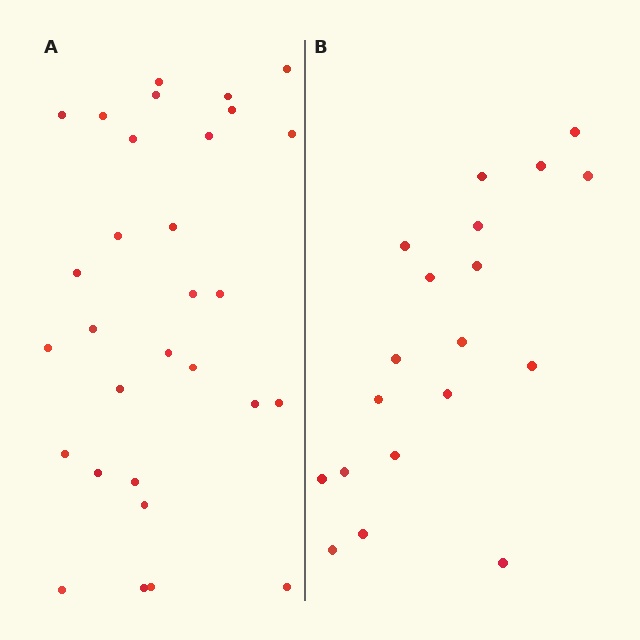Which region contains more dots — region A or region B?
Region A (the left region) has more dots.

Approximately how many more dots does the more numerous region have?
Region A has roughly 12 or so more dots than region B.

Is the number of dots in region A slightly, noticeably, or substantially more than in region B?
Region A has substantially more. The ratio is roughly 1.6 to 1.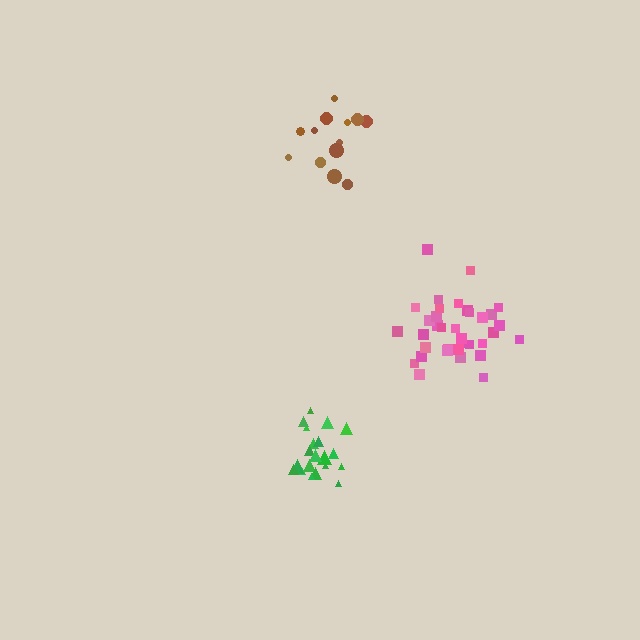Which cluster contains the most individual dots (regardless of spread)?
Pink (35).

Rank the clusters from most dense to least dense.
pink, green, brown.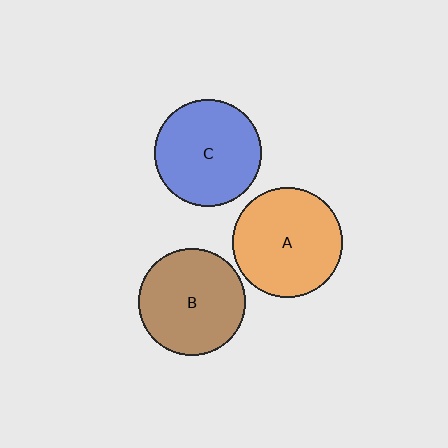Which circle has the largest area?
Circle A (orange).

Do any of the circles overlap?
No, none of the circles overlap.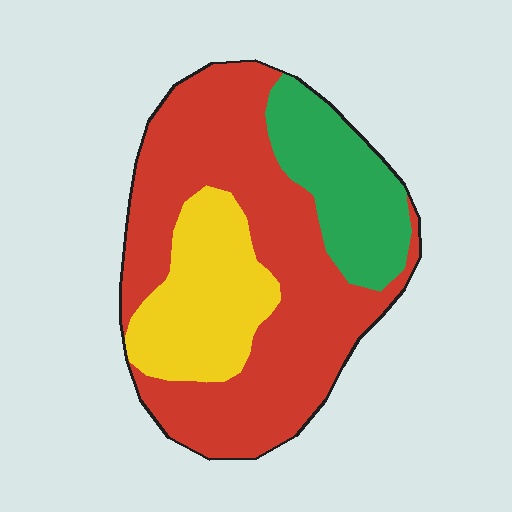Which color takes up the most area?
Red, at roughly 60%.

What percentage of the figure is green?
Green takes up about one fifth (1/5) of the figure.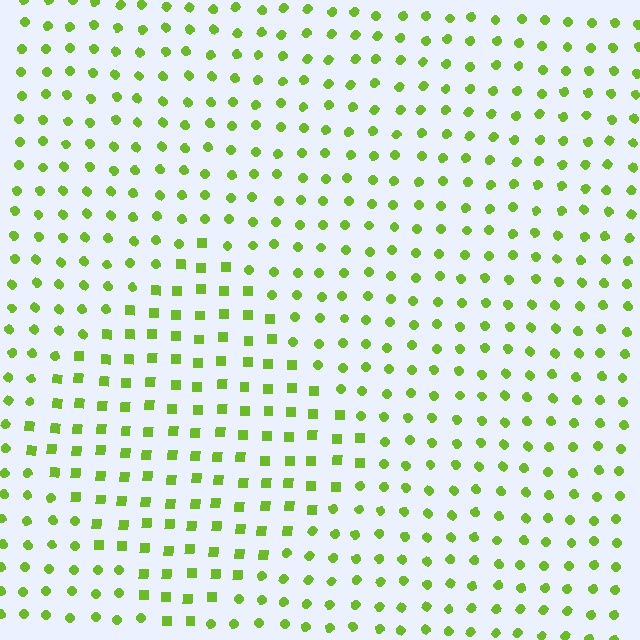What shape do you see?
I see a diamond.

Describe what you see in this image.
The image is filled with small lime elements arranged in a uniform grid. A diamond-shaped region contains squares, while the surrounding area contains circles. The boundary is defined purely by the change in element shape.